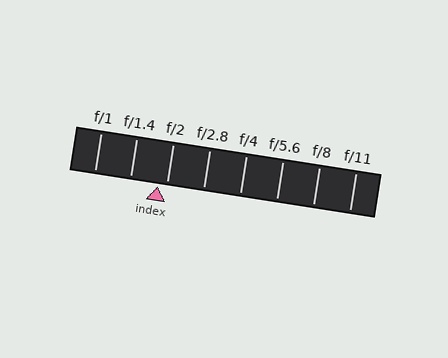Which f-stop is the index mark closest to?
The index mark is closest to f/2.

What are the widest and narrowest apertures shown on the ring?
The widest aperture shown is f/1 and the narrowest is f/11.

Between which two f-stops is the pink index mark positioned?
The index mark is between f/1.4 and f/2.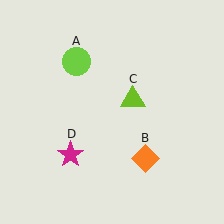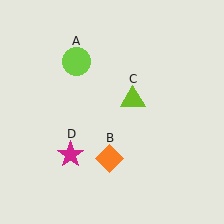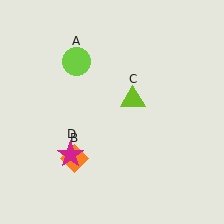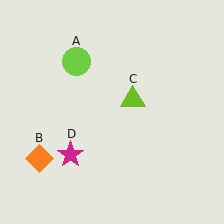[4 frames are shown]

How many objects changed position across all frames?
1 object changed position: orange diamond (object B).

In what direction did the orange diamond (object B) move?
The orange diamond (object B) moved left.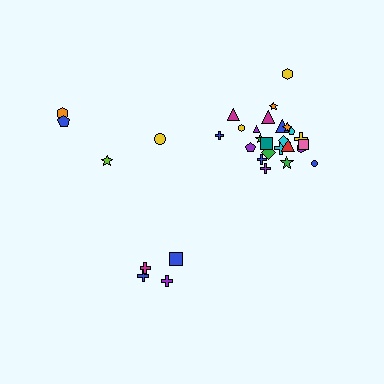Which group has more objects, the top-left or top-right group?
The top-right group.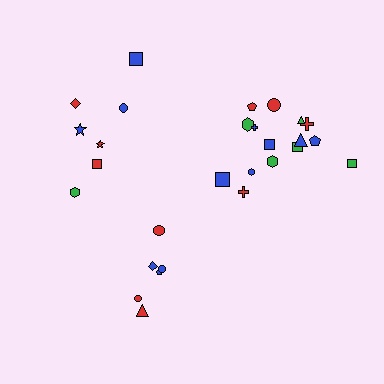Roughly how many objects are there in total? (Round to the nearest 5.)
Roughly 30 objects in total.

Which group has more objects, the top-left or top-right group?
The top-right group.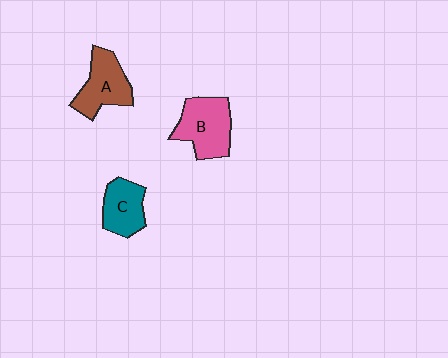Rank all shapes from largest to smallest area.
From largest to smallest: B (pink), A (brown), C (teal).